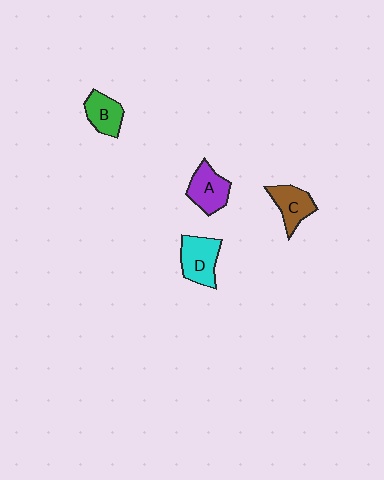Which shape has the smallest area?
Shape B (green).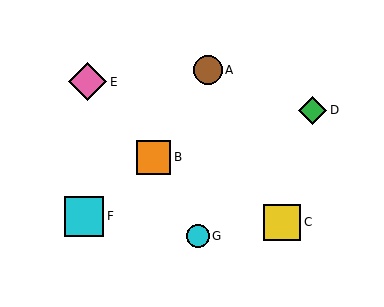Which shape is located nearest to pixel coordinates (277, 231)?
The yellow square (labeled C) at (282, 222) is nearest to that location.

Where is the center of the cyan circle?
The center of the cyan circle is at (198, 236).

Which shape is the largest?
The cyan square (labeled F) is the largest.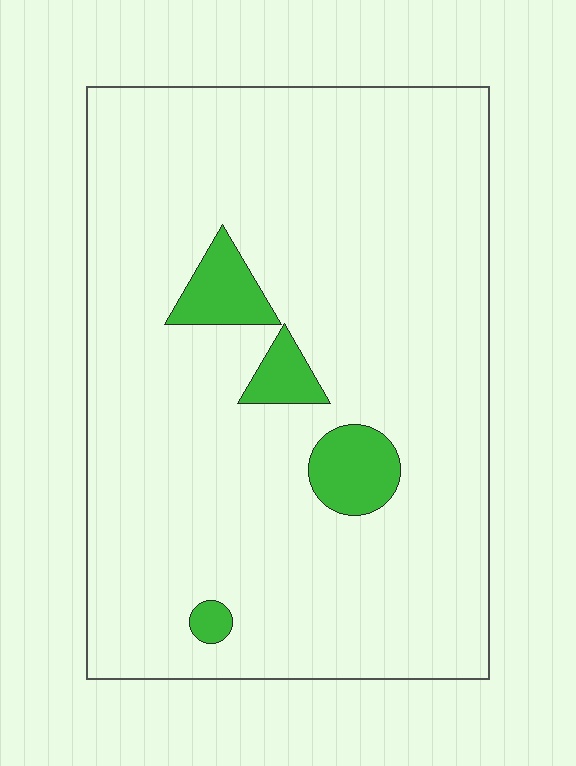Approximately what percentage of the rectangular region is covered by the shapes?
Approximately 10%.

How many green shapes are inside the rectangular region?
4.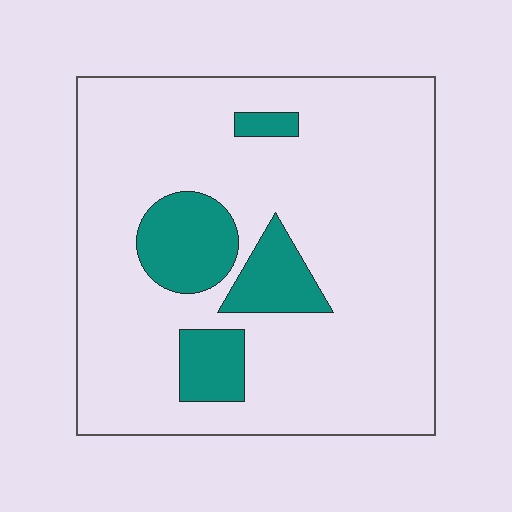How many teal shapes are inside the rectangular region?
4.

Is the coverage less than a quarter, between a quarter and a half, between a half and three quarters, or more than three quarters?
Less than a quarter.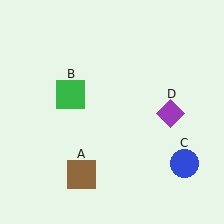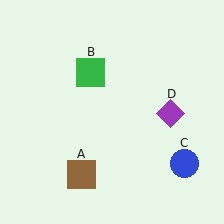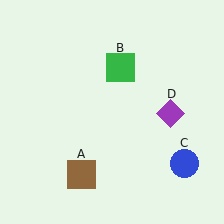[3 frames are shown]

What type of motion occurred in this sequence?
The green square (object B) rotated clockwise around the center of the scene.